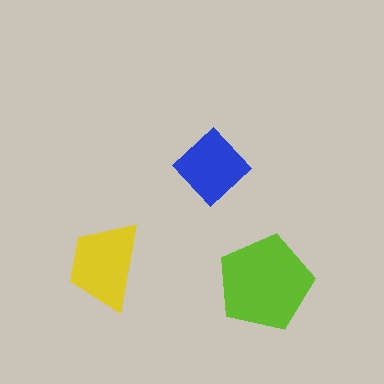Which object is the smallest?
The blue diamond.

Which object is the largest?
The lime pentagon.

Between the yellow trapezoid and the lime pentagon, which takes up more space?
The lime pentagon.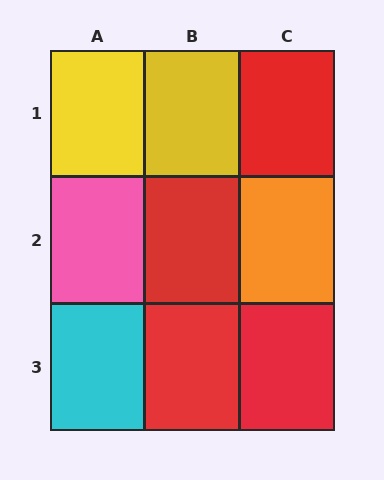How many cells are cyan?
1 cell is cyan.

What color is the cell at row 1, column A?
Yellow.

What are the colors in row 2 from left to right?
Pink, red, orange.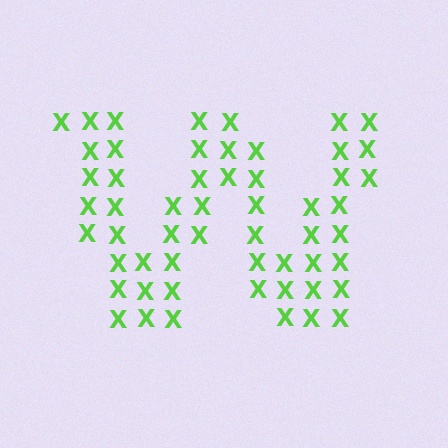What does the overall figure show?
The overall figure shows the letter W.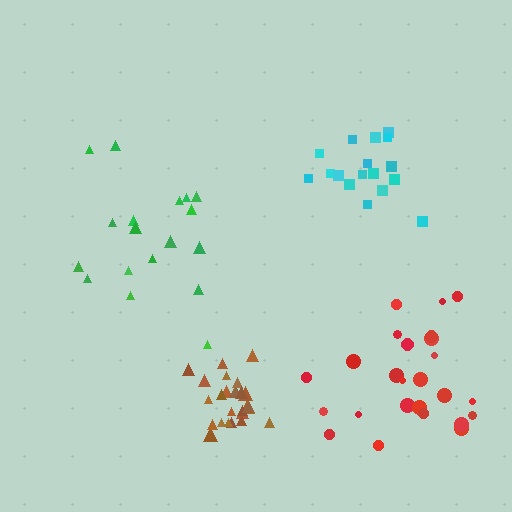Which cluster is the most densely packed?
Brown.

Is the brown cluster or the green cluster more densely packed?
Brown.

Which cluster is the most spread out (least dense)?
Red.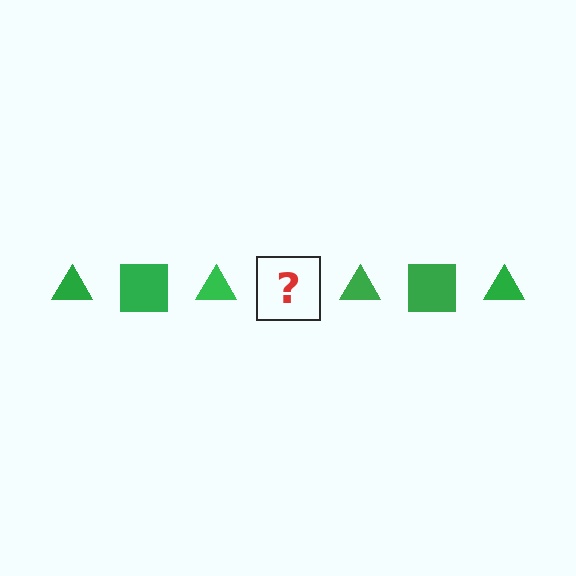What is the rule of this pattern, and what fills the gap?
The rule is that the pattern cycles through triangle, square shapes in green. The gap should be filled with a green square.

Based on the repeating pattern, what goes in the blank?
The blank should be a green square.